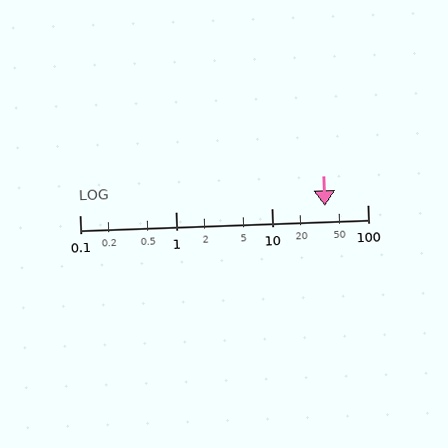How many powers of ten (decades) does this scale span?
The scale spans 3 decades, from 0.1 to 100.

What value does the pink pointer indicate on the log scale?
The pointer indicates approximately 36.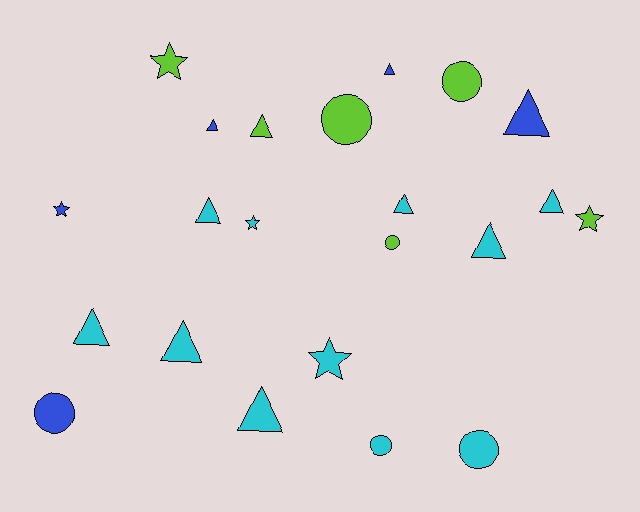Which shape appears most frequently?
Triangle, with 11 objects.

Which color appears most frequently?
Cyan, with 11 objects.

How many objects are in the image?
There are 22 objects.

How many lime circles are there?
There are 3 lime circles.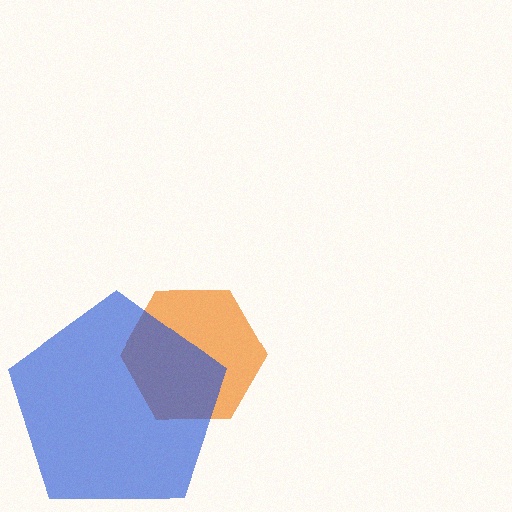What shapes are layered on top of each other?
The layered shapes are: an orange hexagon, a blue pentagon.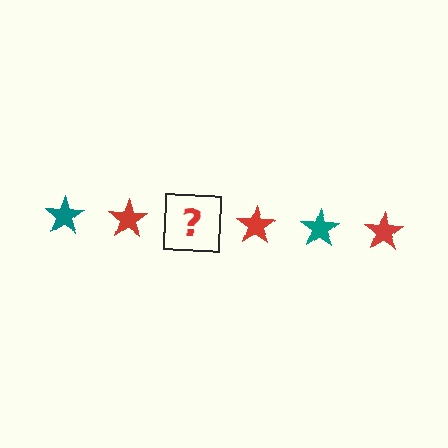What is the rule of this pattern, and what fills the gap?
The rule is that the pattern cycles through teal, red stars. The gap should be filled with a teal star.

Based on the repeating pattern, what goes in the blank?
The blank should be a teal star.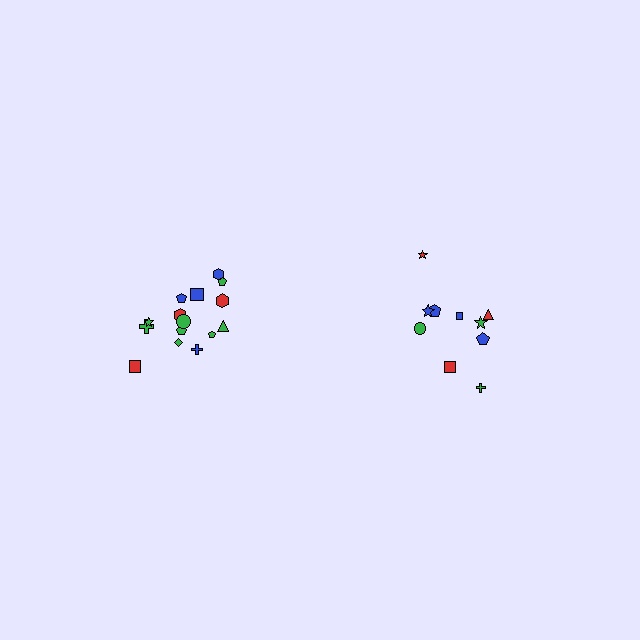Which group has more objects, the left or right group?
The left group.